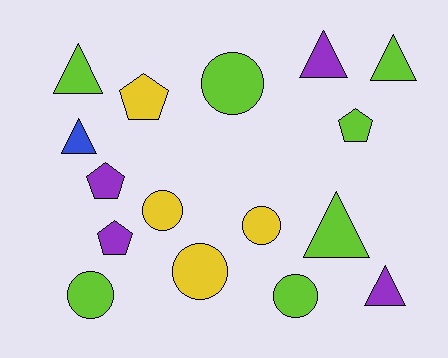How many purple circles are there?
There are no purple circles.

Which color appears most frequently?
Lime, with 7 objects.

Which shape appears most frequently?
Triangle, with 6 objects.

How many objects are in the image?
There are 16 objects.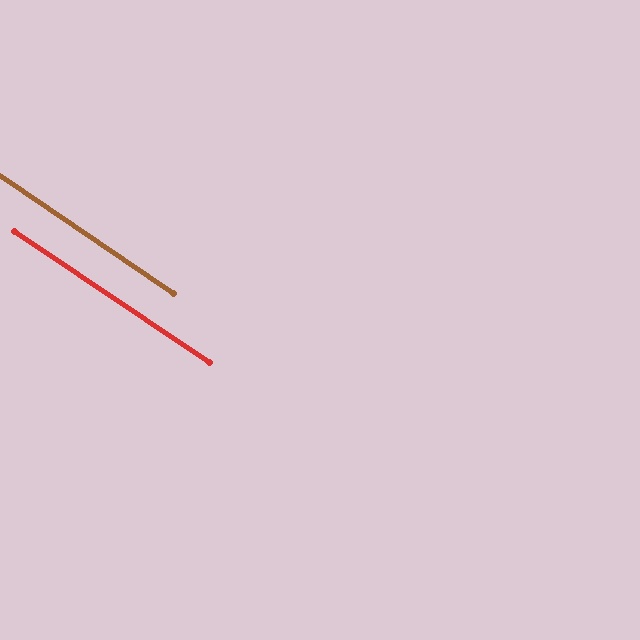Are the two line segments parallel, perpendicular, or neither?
Parallel — their directions differ by only 0.1°.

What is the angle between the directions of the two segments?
Approximately 0 degrees.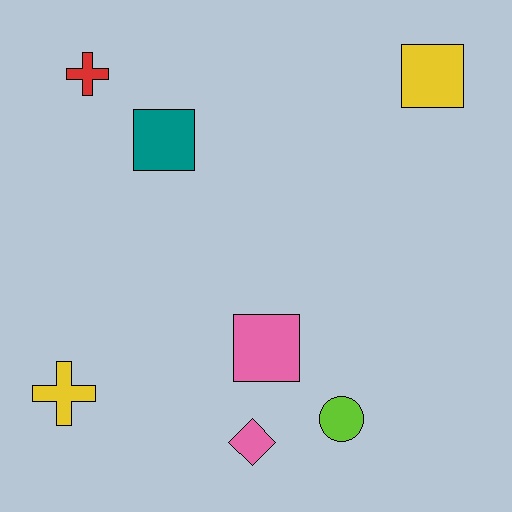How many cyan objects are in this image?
There are no cyan objects.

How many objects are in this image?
There are 7 objects.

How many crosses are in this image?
There are 2 crosses.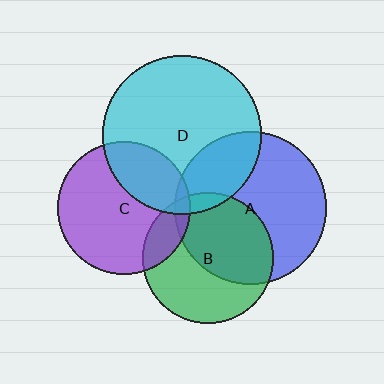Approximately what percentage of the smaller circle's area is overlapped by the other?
Approximately 5%.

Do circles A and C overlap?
Yes.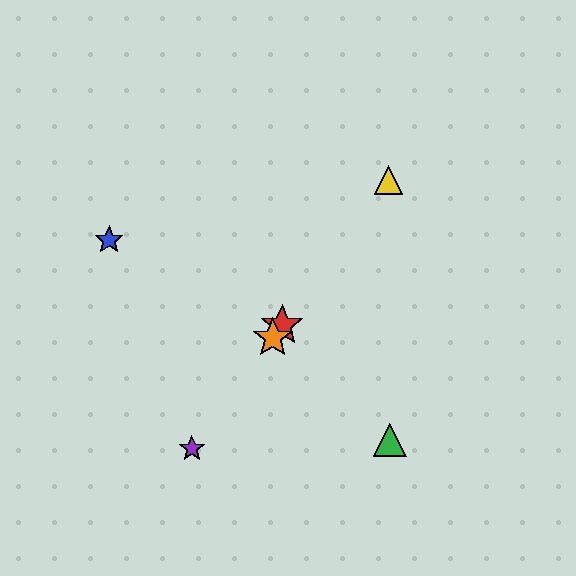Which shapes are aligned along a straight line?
The red star, the yellow triangle, the purple star, the orange star are aligned along a straight line.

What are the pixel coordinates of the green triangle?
The green triangle is at (390, 440).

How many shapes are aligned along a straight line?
4 shapes (the red star, the yellow triangle, the purple star, the orange star) are aligned along a straight line.